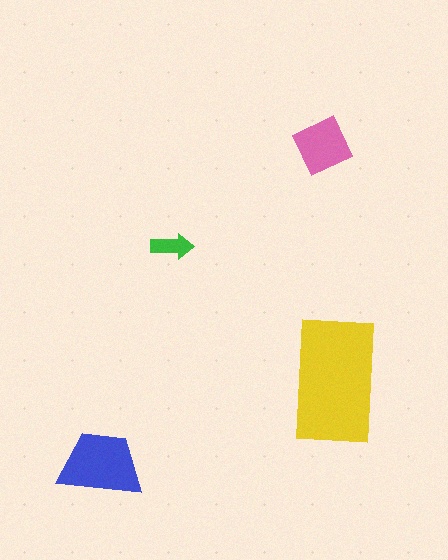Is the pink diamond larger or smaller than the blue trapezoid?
Smaller.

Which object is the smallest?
The green arrow.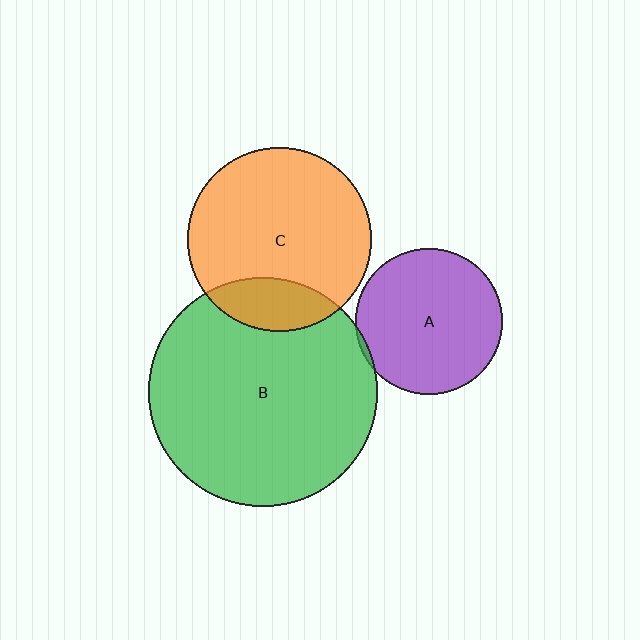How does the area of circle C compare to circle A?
Approximately 1.6 times.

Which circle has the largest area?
Circle B (green).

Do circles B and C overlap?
Yes.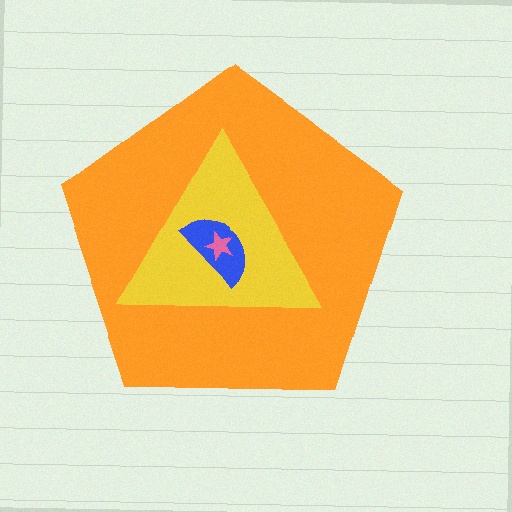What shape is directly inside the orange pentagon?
The yellow triangle.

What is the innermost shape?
The pink star.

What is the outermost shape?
The orange pentagon.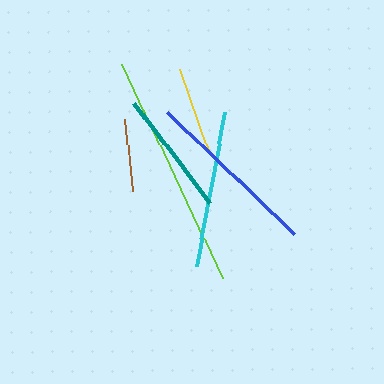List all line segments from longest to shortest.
From longest to shortest: lime, blue, cyan, teal, yellow, brown.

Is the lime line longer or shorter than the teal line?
The lime line is longer than the teal line.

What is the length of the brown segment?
The brown segment is approximately 73 pixels long.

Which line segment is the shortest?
The brown line is the shortest at approximately 73 pixels.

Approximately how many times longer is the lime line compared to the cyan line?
The lime line is approximately 1.5 times the length of the cyan line.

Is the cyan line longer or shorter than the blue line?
The blue line is longer than the cyan line.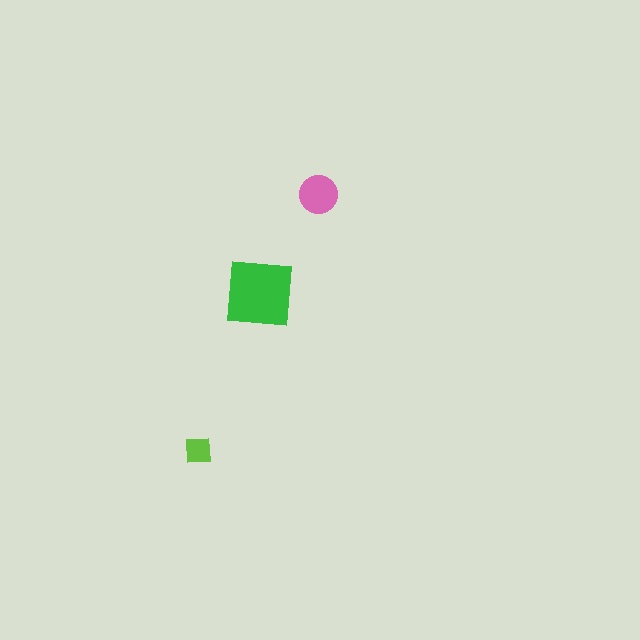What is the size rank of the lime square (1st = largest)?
3rd.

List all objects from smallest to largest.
The lime square, the pink circle, the green square.